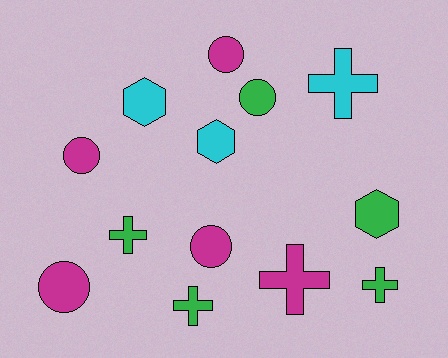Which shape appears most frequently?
Circle, with 5 objects.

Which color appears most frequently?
Green, with 5 objects.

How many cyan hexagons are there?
There are 2 cyan hexagons.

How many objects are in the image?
There are 13 objects.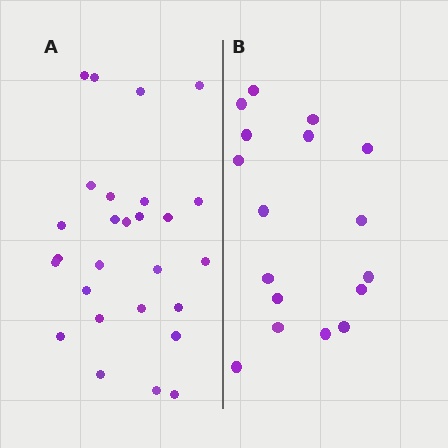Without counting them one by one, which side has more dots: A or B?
Region A (the left region) has more dots.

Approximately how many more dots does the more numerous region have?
Region A has roughly 10 or so more dots than region B.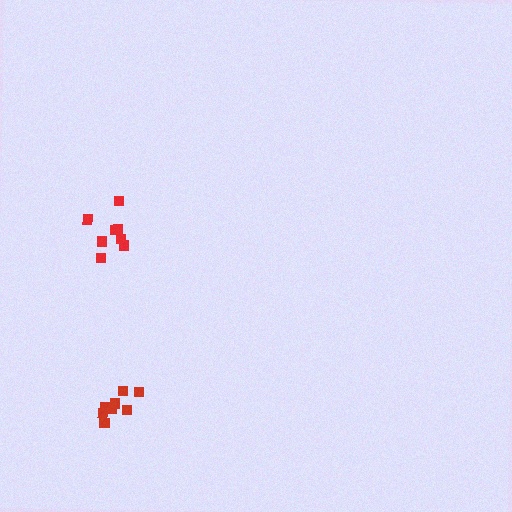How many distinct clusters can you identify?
There are 2 distinct clusters.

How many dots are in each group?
Group 1: 8 dots, Group 2: 8 dots (16 total).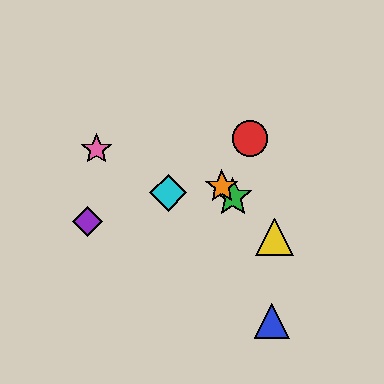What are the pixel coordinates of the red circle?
The red circle is at (250, 139).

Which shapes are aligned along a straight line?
The green star, the yellow triangle, the orange star are aligned along a straight line.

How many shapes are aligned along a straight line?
3 shapes (the green star, the yellow triangle, the orange star) are aligned along a straight line.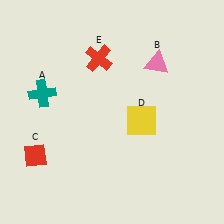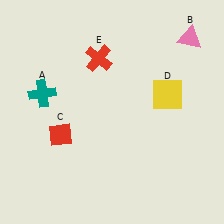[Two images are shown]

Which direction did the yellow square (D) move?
The yellow square (D) moved up.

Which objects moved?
The objects that moved are: the pink triangle (B), the red diamond (C), the yellow square (D).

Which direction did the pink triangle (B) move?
The pink triangle (B) moved right.